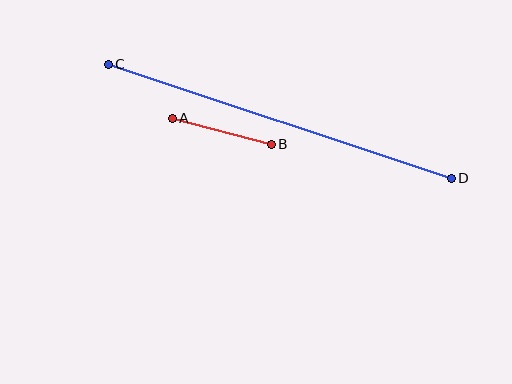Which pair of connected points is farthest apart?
Points C and D are farthest apart.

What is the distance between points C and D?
The distance is approximately 361 pixels.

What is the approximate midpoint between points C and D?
The midpoint is at approximately (280, 121) pixels.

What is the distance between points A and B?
The distance is approximately 103 pixels.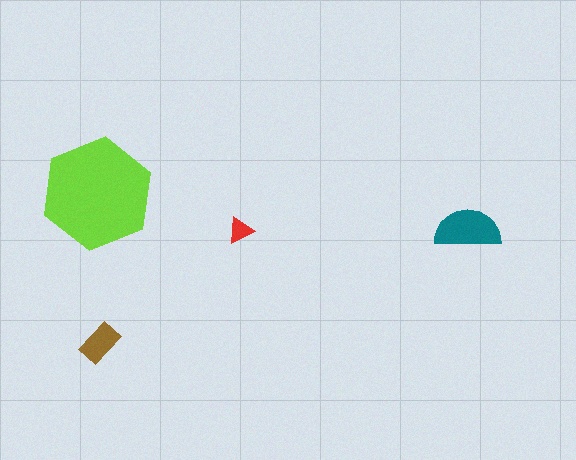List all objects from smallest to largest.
The red triangle, the brown rectangle, the teal semicircle, the lime hexagon.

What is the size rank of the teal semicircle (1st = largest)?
2nd.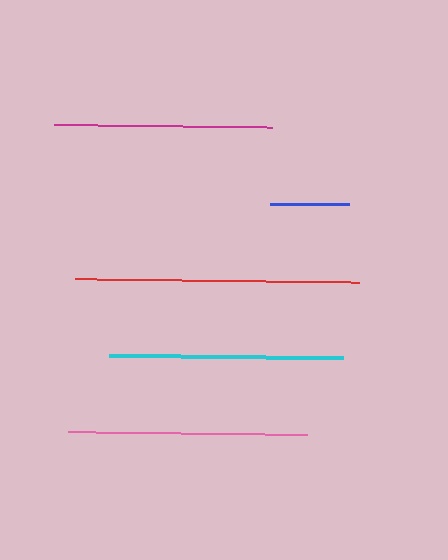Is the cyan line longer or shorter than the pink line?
The pink line is longer than the cyan line.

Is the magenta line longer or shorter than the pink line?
The pink line is longer than the magenta line.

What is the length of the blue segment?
The blue segment is approximately 79 pixels long.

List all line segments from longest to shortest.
From longest to shortest: red, pink, cyan, magenta, blue.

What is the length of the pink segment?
The pink segment is approximately 240 pixels long.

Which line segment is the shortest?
The blue line is the shortest at approximately 79 pixels.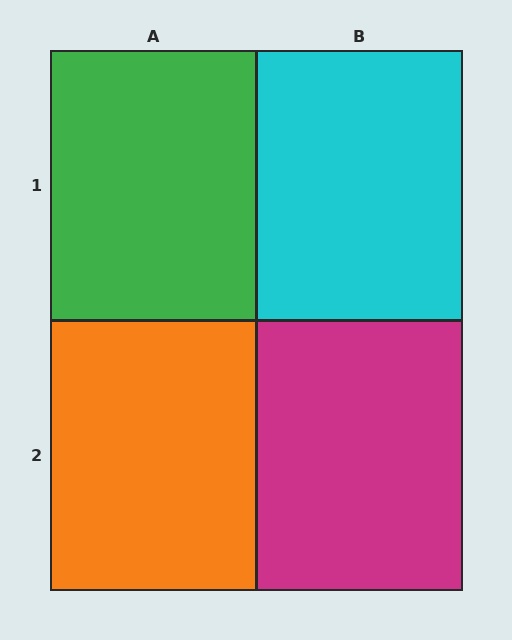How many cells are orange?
1 cell is orange.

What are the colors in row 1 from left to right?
Green, cyan.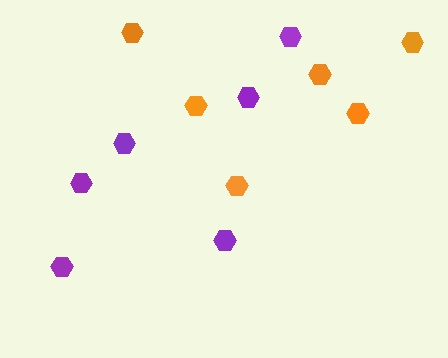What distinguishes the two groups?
There are 2 groups: one group of orange hexagons (6) and one group of purple hexagons (6).